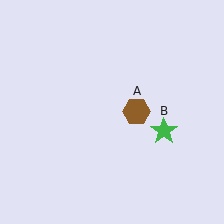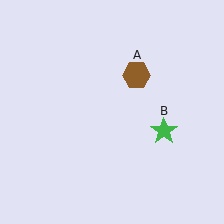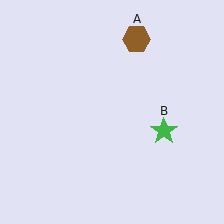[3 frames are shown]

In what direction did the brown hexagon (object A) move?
The brown hexagon (object A) moved up.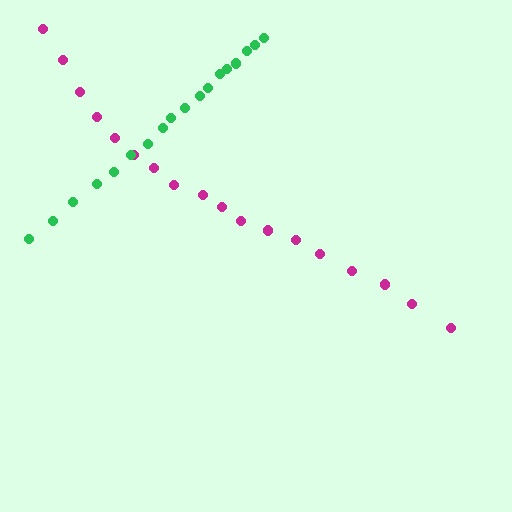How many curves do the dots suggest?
There are 2 distinct paths.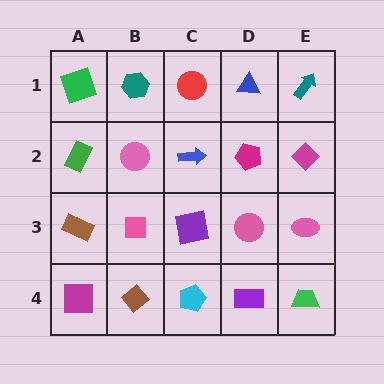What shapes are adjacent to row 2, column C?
A red circle (row 1, column C), a purple square (row 3, column C), a pink circle (row 2, column B), a magenta pentagon (row 2, column D).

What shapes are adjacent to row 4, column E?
A pink ellipse (row 3, column E), a purple rectangle (row 4, column D).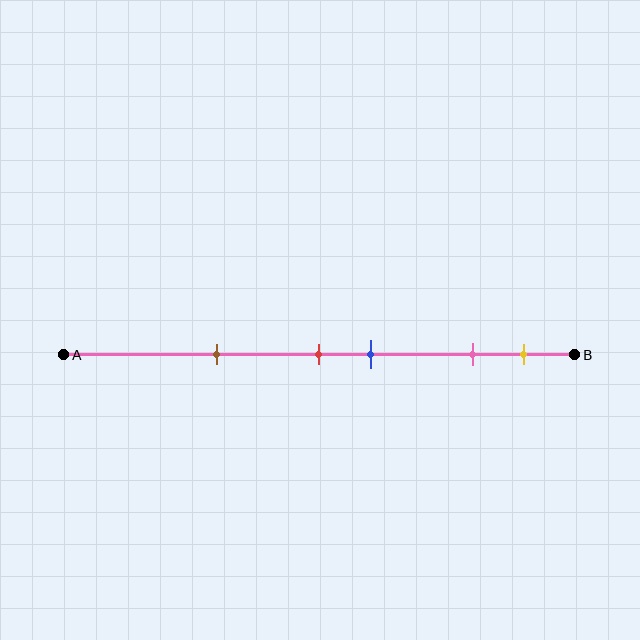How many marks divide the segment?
There are 5 marks dividing the segment.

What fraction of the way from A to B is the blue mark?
The blue mark is approximately 60% (0.6) of the way from A to B.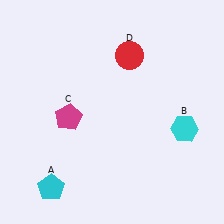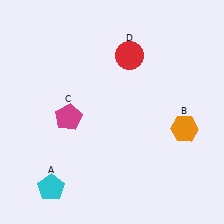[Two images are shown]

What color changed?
The hexagon (B) changed from cyan in Image 1 to orange in Image 2.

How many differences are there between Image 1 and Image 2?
There is 1 difference between the two images.